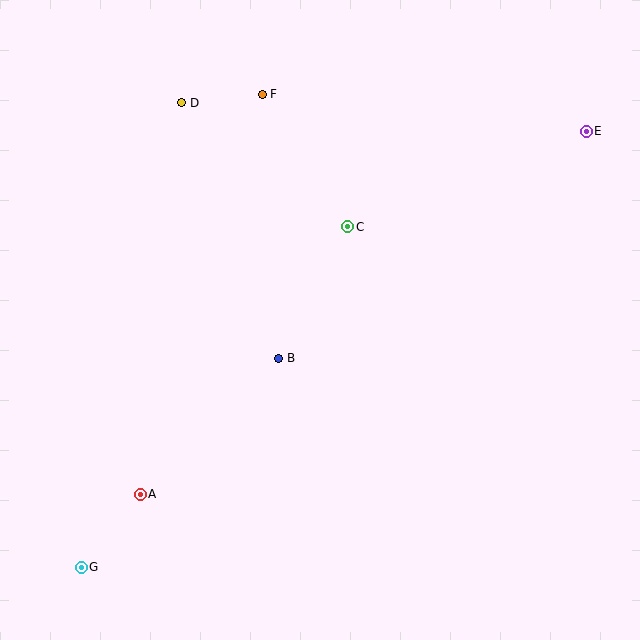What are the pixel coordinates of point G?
Point G is at (81, 567).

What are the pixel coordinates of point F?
Point F is at (262, 94).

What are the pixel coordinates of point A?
Point A is at (140, 494).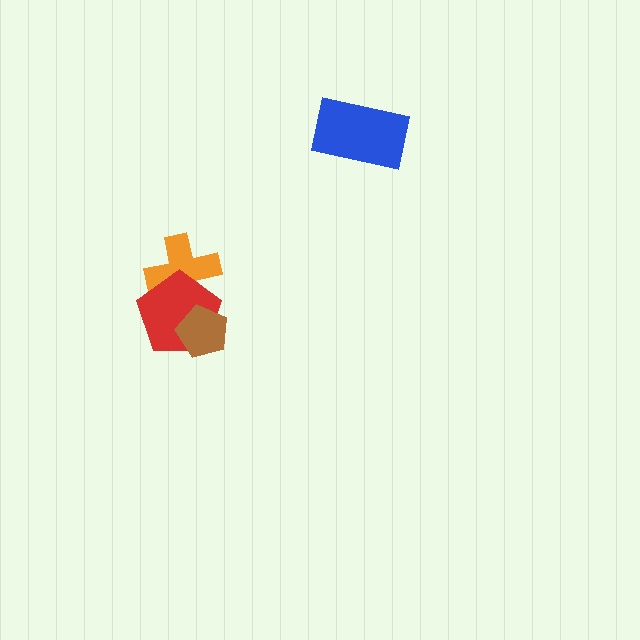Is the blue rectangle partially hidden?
No, no other shape covers it.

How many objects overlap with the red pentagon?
2 objects overlap with the red pentagon.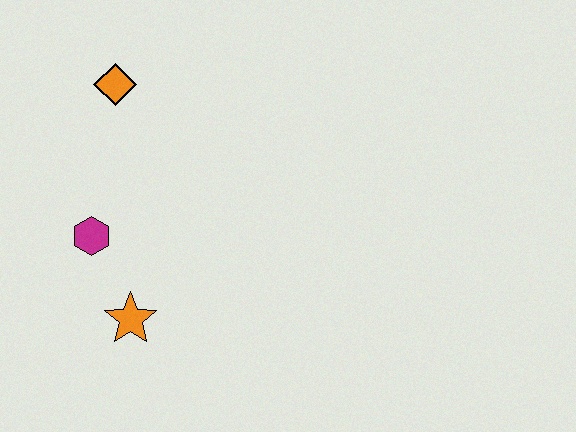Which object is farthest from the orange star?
The orange diamond is farthest from the orange star.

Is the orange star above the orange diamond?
No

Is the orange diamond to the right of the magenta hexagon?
Yes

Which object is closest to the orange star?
The magenta hexagon is closest to the orange star.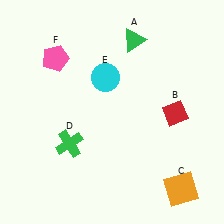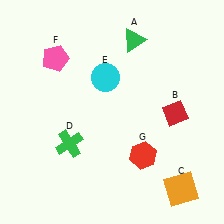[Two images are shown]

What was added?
A red hexagon (G) was added in Image 2.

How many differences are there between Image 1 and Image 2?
There is 1 difference between the two images.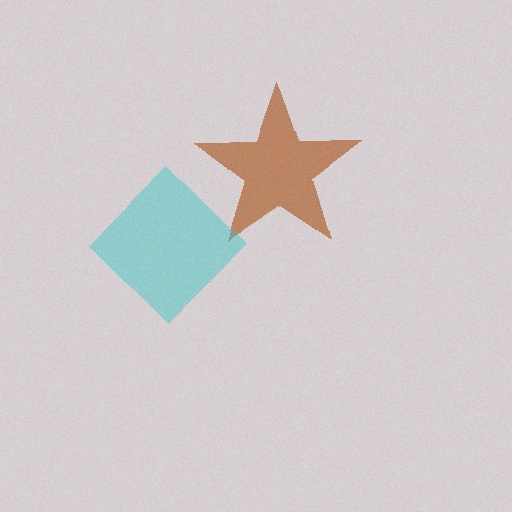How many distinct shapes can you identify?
There are 2 distinct shapes: a brown star, a cyan diamond.